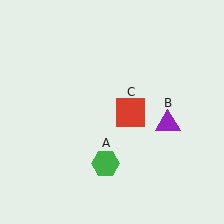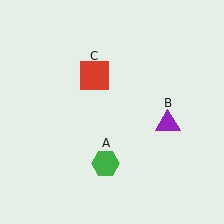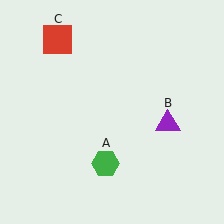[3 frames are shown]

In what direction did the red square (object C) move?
The red square (object C) moved up and to the left.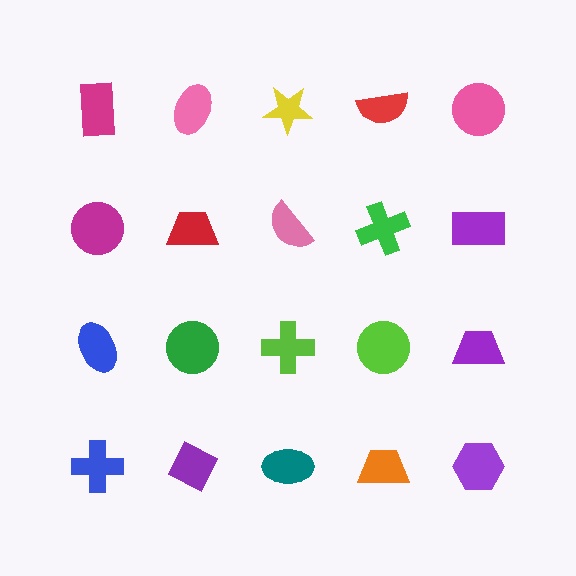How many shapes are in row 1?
5 shapes.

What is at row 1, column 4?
A red semicircle.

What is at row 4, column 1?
A blue cross.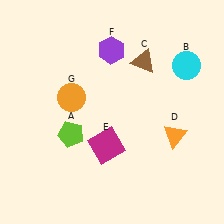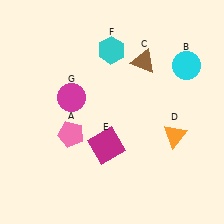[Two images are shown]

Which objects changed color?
A changed from lime to pink. F changed from purple to cyan. G changed from orange to magenta.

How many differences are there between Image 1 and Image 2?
There are 3 differences between the two images.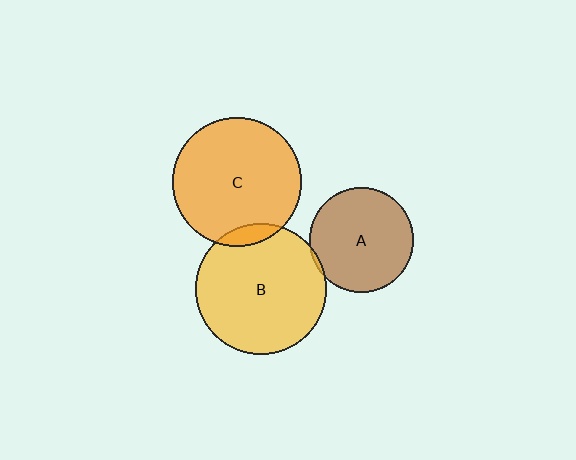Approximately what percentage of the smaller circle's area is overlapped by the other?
Approximately 5%.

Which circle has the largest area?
Circle B (yellow).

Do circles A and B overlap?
Yes.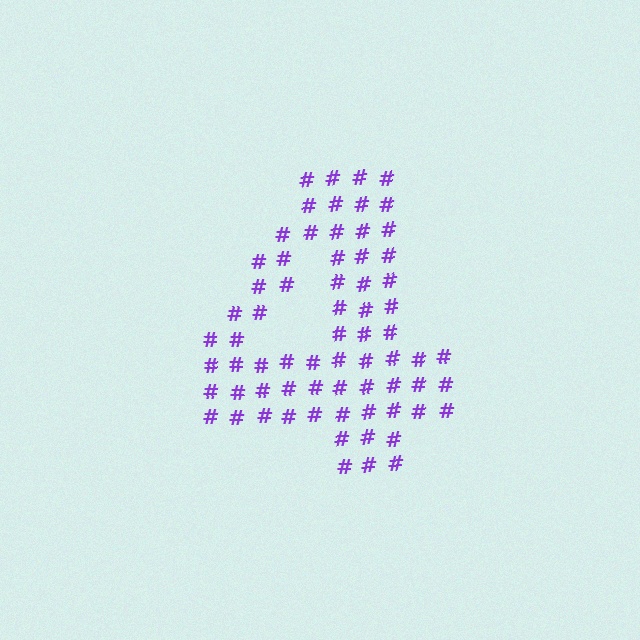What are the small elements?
The small elements are hash symbols.